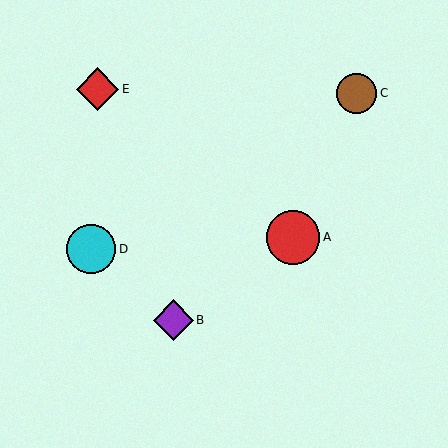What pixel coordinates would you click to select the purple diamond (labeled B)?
Click at (173, 320) to select the purple diamond B.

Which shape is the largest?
The red circle (labeled A) is the largest.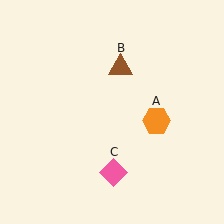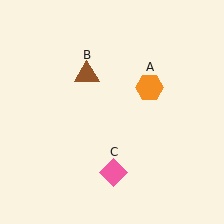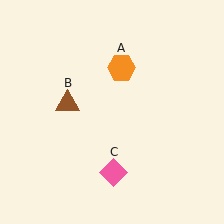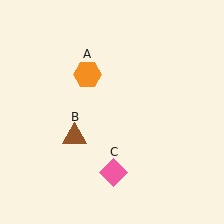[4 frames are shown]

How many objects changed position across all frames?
2 objects changed position: orange hexagon (object A), brown triangle (object B).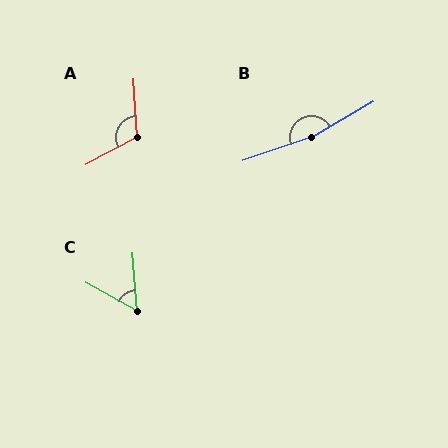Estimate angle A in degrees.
Approximately 115 degrees.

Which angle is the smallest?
C, at approximately 57 degrees.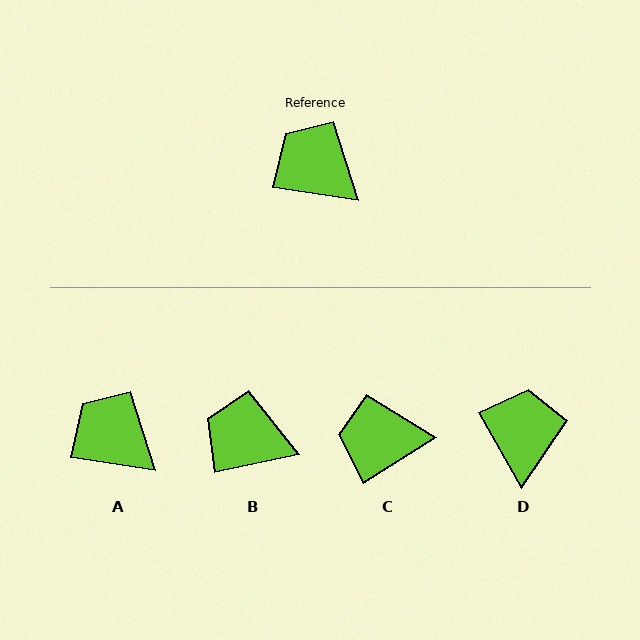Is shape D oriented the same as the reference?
No, it is off by about 52 degrees.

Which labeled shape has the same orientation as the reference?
A.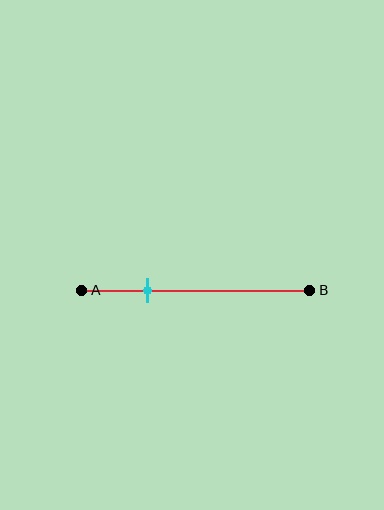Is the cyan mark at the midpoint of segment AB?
No, the mark is at about 30% from A, not at the 50% midpoint.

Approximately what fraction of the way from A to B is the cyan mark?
The cyan mark is approximately 30% of the way from A to B.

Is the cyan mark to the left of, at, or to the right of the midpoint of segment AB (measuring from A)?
The cyan mark is to the left of the midpoint of segment AB.